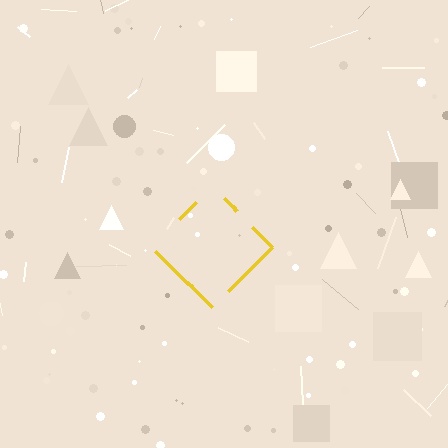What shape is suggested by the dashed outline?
The dashed outline suggests a diamond.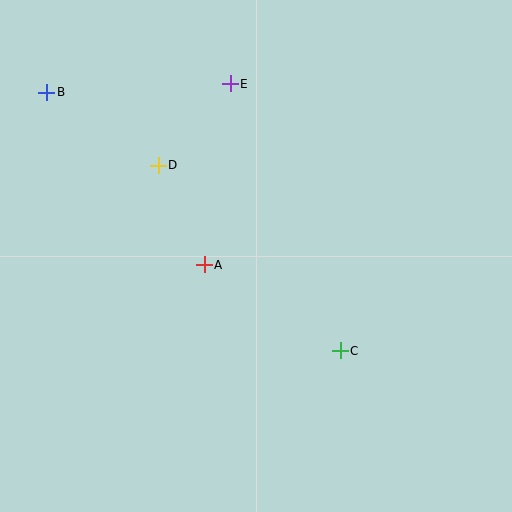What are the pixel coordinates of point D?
Point D is at (158, 165).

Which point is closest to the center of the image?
Point A at (204, 265) is closest to the center.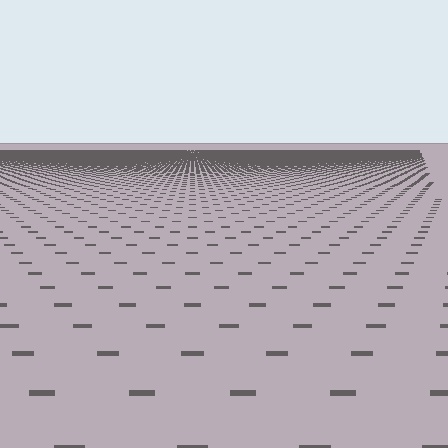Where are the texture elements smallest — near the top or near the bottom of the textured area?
Near the top.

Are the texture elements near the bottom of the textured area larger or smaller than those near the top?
Larger. Near the bottom, elements are closer to the viewer and appear at a bigger on-screen size.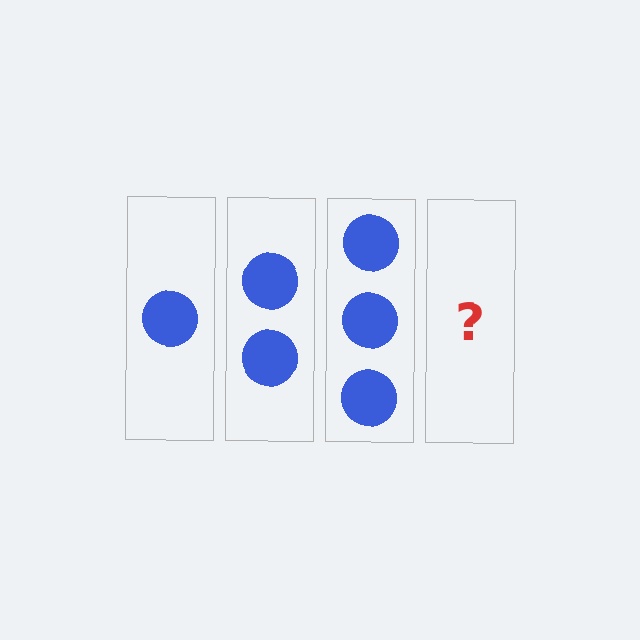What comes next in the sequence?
The next element should be 4 circles.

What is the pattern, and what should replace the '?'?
The pattern is that each step adds one more circle. The '?' should be 4 circles.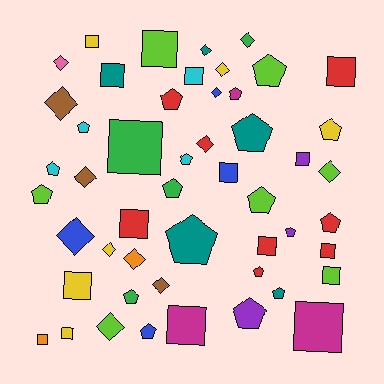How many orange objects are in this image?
There are 2 orange objects.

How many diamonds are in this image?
There are 14 diamonds.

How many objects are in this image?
There are 50 objects.